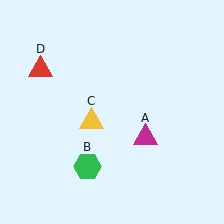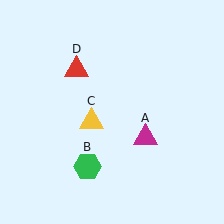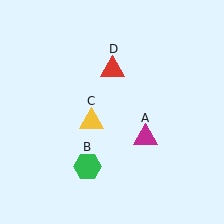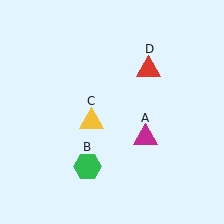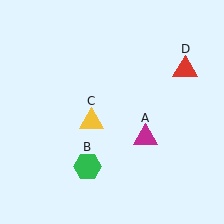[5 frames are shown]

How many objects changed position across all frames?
1 object changed position: red triangle (object D).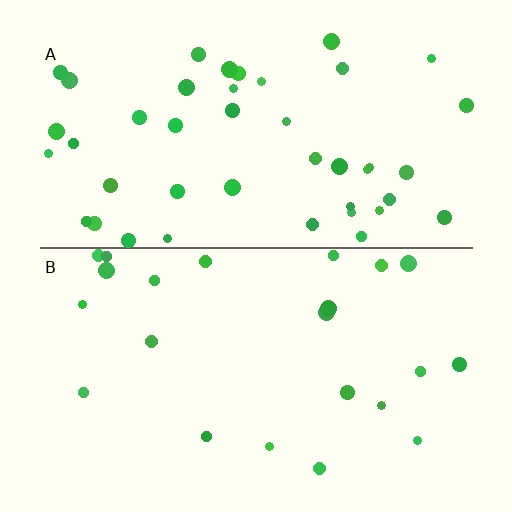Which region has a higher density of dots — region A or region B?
A (the top).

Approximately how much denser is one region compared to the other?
Approximately 2.0× — region A over region B.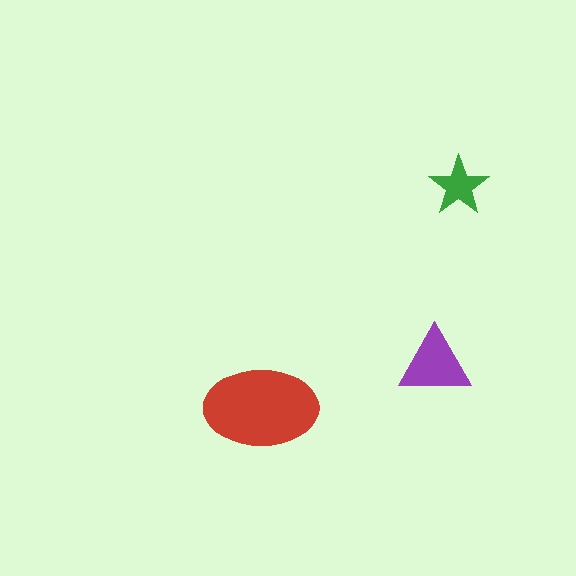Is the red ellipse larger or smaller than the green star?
Larger.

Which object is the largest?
The red ellipse.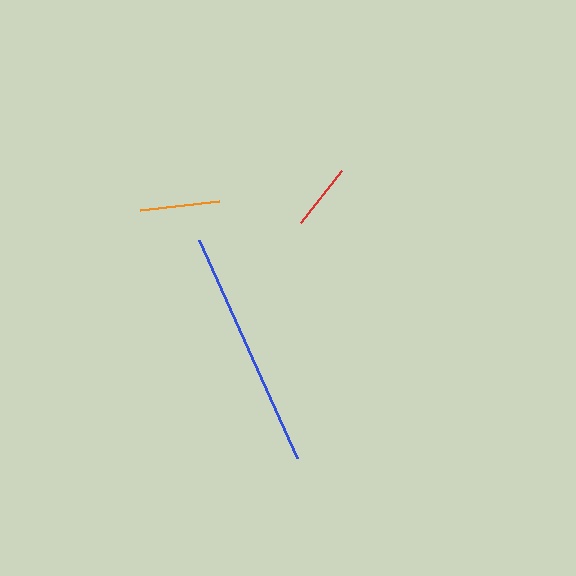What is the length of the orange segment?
The orange segment is approximately 80 pixels long.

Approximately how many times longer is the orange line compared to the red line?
The orange line is approximately 1.2 times the length of the red line.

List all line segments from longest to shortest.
From longest to shortest: blue, orange, red.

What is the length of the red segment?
The red segment is approximately 66 pixels long.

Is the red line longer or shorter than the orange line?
The orange line is longer than the red line.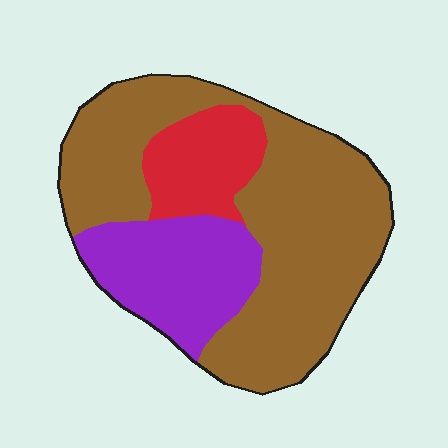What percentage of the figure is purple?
Purple takes up about one quarter (1/4) of the figure.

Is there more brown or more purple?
Brown.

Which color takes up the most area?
Brown, at roughly 60%.